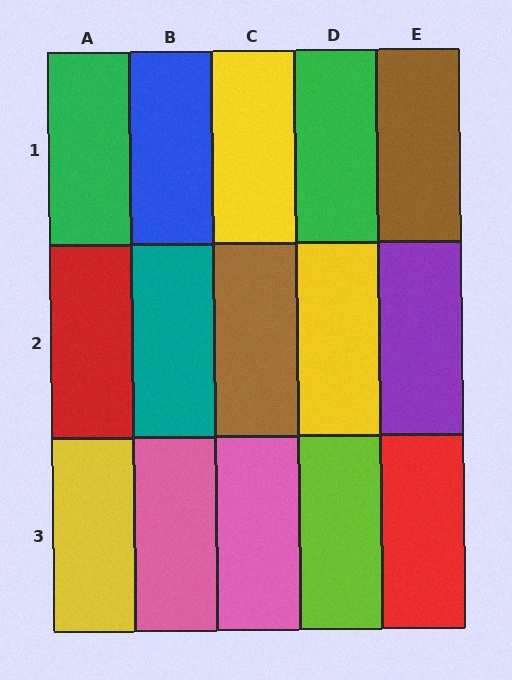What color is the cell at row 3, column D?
Lime.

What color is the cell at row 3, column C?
Pink.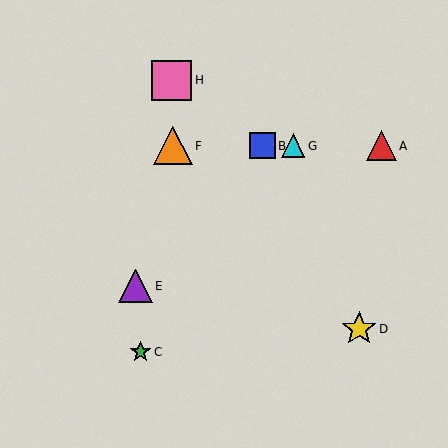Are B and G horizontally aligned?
Yes, both are at y≈146.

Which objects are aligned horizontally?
Objects A, B, F, G are aligned horizontally.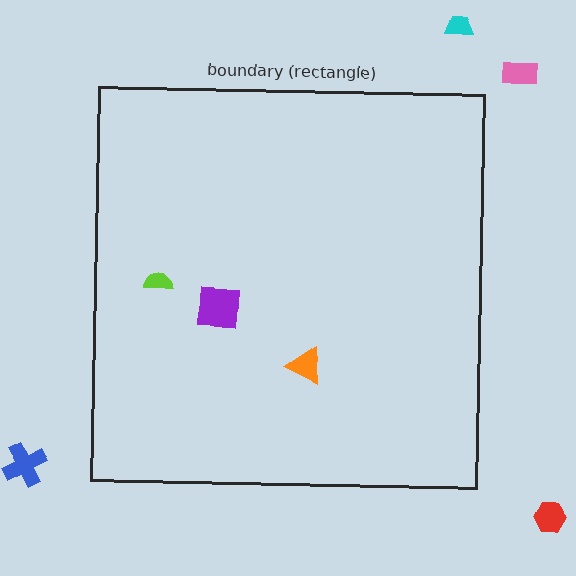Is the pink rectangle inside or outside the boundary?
Outside.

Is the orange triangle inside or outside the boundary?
Inside.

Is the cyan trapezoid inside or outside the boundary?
Outside.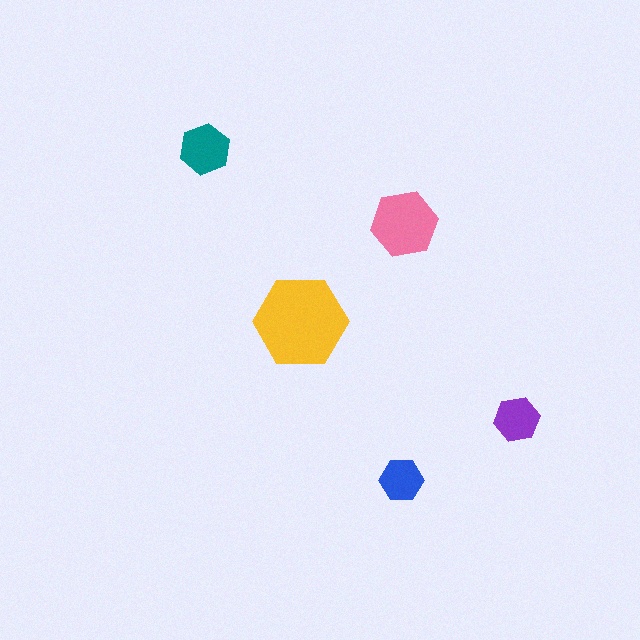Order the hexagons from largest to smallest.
the yellow one, the pink one, the teal one, the purple one, the blue one.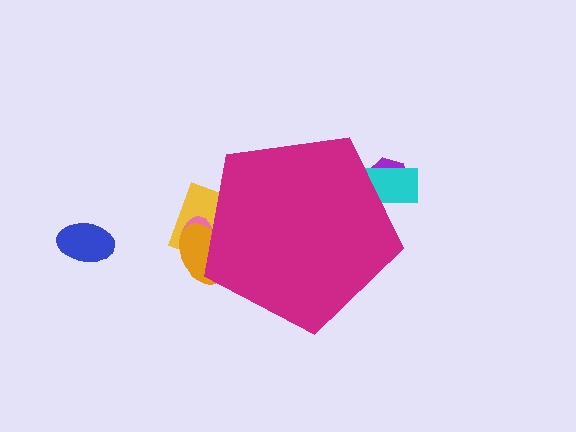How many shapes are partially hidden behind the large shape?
5 shapes are partially hidden.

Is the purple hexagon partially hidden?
Yes, the purple hexagon is partially hidden behind the magenta pentagon.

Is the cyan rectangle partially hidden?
Yes, the cyan rectangle is partially hidden behind the magenta pentagon.